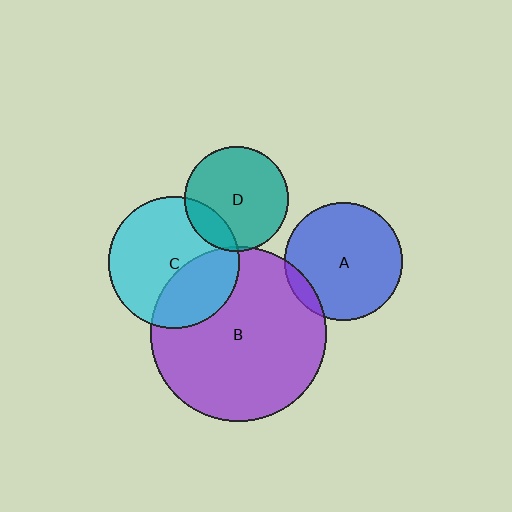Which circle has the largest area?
Circle B (purple).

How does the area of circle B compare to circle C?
Approximately 1.8 times.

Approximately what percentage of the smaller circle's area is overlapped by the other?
Approximately 35%.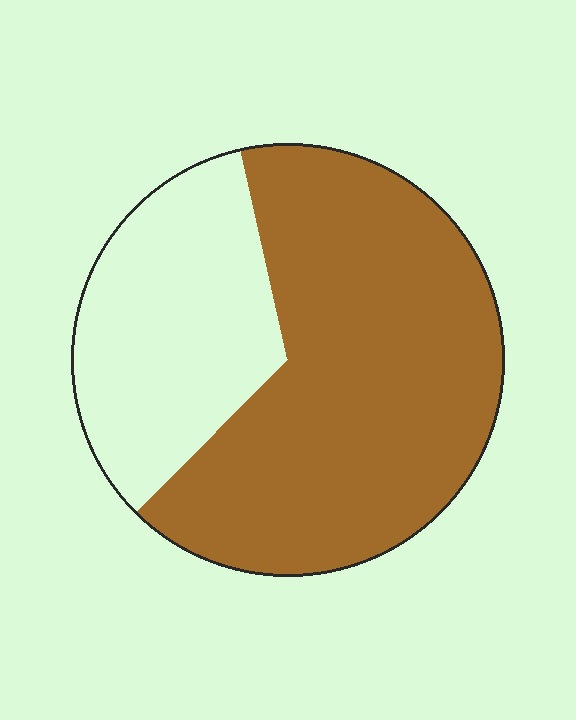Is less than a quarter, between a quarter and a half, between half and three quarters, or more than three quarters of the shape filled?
Between half and three quarters.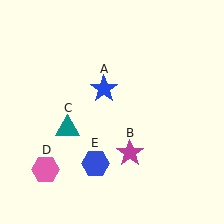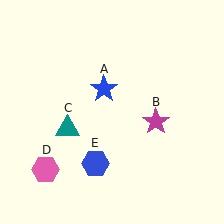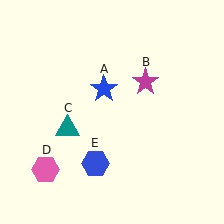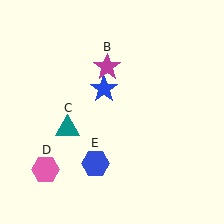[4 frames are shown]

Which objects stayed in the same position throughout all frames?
Blue star (object A) and teal triangle (object C) and pink hexagon (object D) and blue hexagon (object E) remained stationary.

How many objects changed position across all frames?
1 object changed position: magenta star (object B).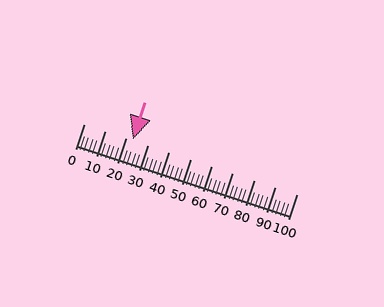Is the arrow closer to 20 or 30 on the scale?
The arrow is closer to 20.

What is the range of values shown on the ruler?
The ruler shows values from 0 to 100.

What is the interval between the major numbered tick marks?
The major tick marks are spaced 10 units apart.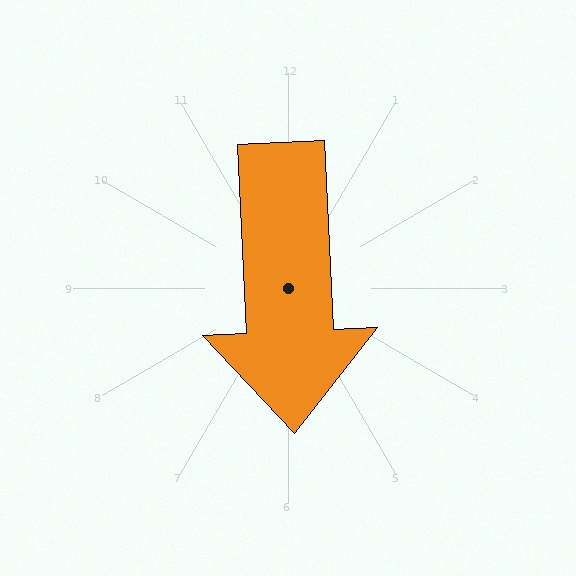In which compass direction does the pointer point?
South.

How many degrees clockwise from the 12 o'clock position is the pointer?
Approximately 177 degrees.